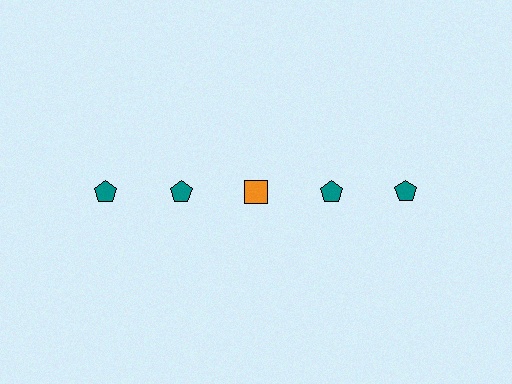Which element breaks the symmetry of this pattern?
The orange square in the top row, center column breaks the symmetry. All other shapes are teal pentagons.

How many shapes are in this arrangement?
There are 5 shapes arranged in a grid pattern.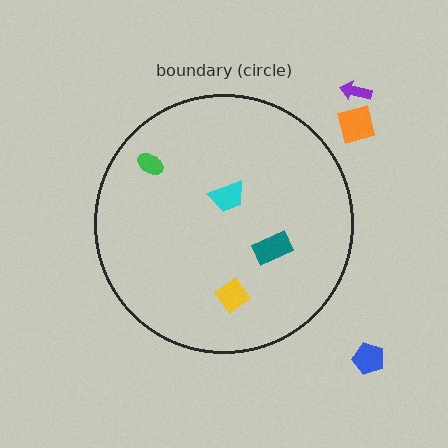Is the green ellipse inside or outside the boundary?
Inside.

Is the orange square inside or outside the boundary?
Outside.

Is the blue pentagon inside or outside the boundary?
Outside.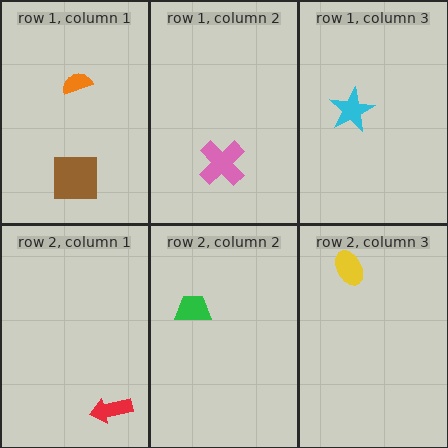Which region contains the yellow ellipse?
The row 2, column 3 region.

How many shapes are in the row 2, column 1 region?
1.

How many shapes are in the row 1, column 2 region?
1.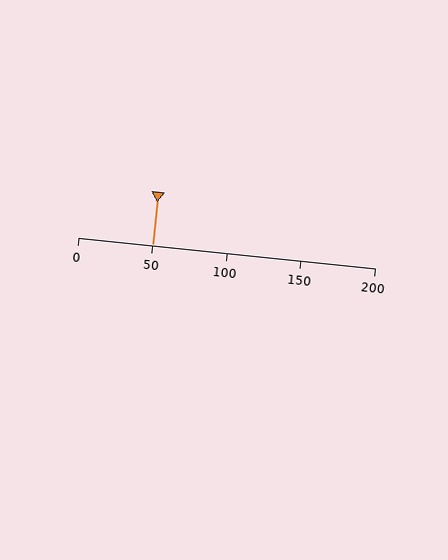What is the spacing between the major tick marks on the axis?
The major ticks are spaced 50 apart.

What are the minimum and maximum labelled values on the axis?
The axis runs from 0 to 200.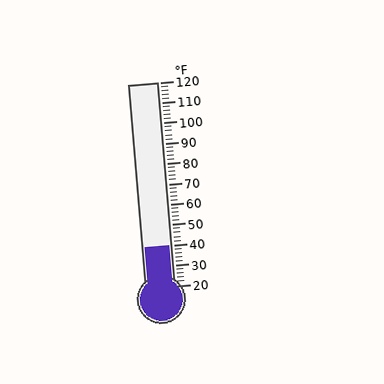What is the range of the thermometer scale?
The thermometer scale ranges from 20°F to 120°F.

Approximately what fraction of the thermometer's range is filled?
The thermometer is filled to approximately 20% of its range.